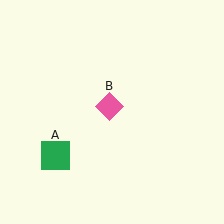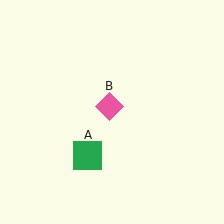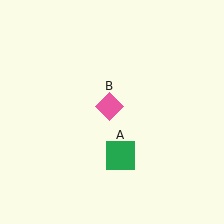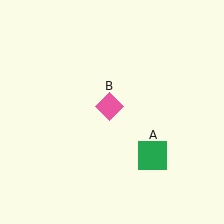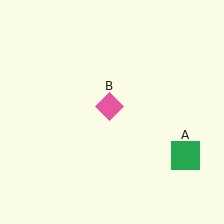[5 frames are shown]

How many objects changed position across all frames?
1 object changed position: green square (object A).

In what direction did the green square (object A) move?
The green square (object A) moved right.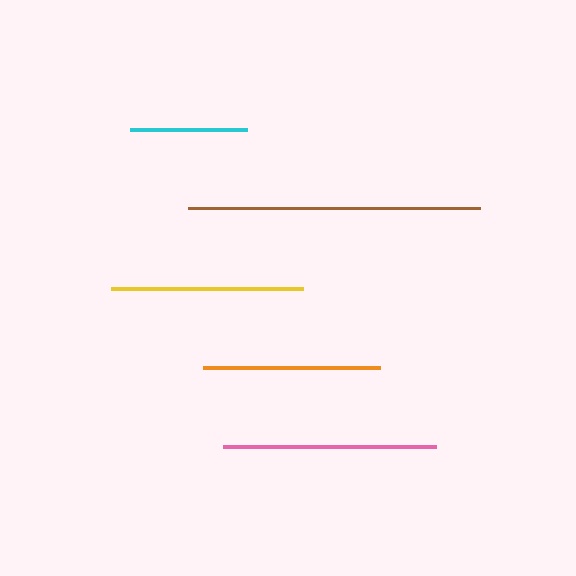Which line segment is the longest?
The brown line is the longest at approximately 291 pixels.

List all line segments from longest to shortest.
From longest to shortest: brown, pink, yellow, orange, cyan.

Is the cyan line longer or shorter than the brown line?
The brown line is longer than the cyan line.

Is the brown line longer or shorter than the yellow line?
The brown line is longer than the yellow line.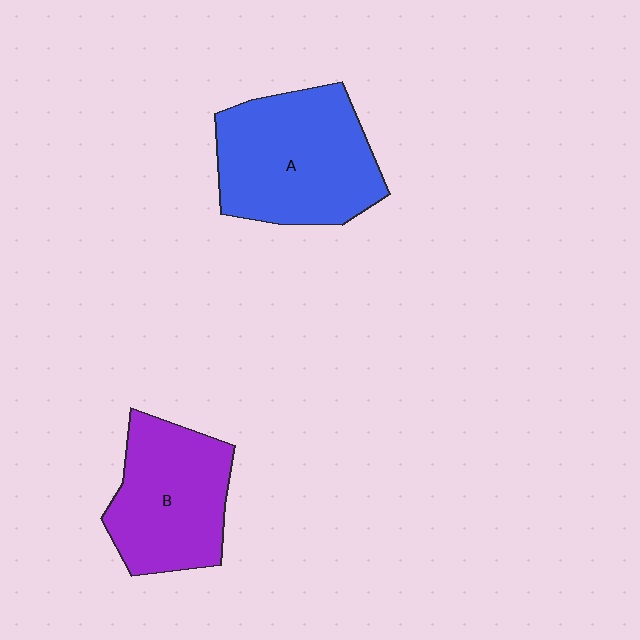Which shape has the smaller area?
Shape B (purple).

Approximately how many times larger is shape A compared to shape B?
Approximately 1.2 times.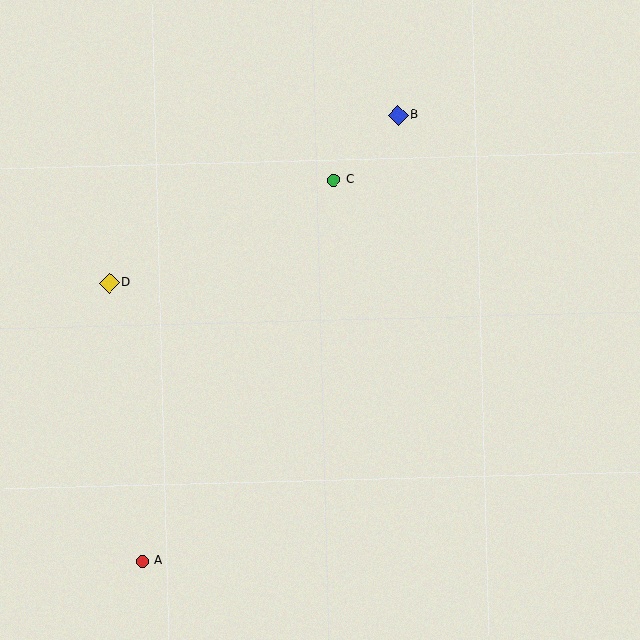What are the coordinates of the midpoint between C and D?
The midpoint between C and D is at (221, 231).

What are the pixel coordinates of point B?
Point B is at (398, 115).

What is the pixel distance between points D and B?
The distance between D and B is 334 pixels.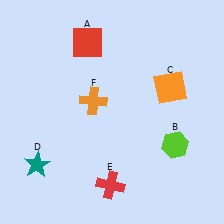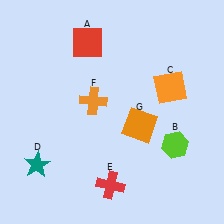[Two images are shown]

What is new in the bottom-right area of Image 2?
An orange square (G) was added in the bottom-right area of Image 2.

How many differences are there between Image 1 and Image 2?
There is 1 difference between the two images.